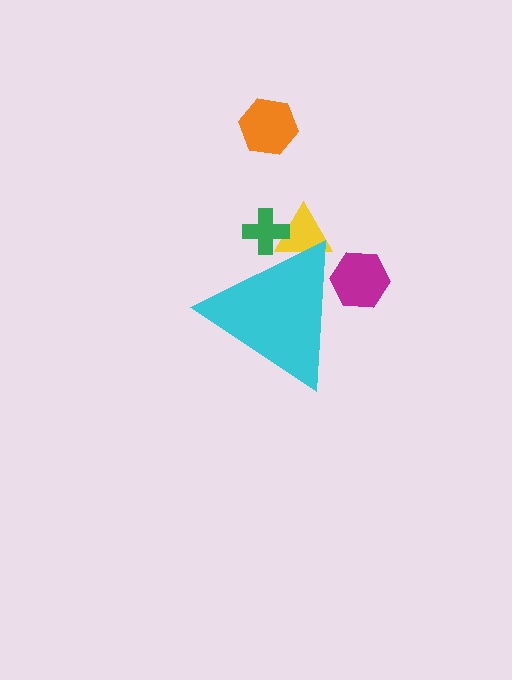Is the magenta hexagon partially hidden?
Yes, the magenta hexagon is partially hidden behind the cyan triangle.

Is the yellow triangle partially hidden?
Yes, the yellow triangle is partially hidden behind the cyan triangle.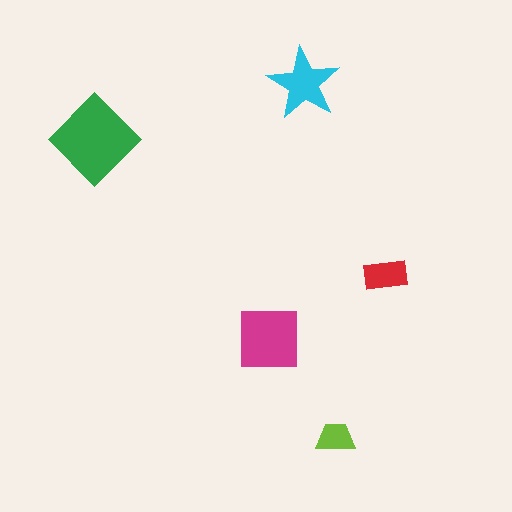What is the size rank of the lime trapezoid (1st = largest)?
5th.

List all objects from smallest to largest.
The lime trapezoid, the red rectangle, the cyan star, the magenta square, the green diamond.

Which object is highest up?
The cyan star is topmost.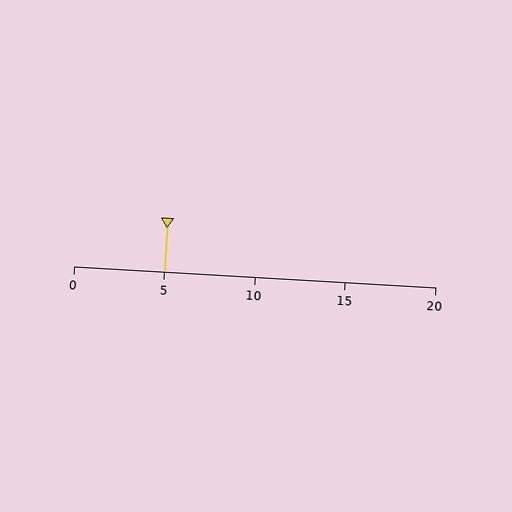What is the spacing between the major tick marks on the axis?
The major ticks are spaced 5 apart.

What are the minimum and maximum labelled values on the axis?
The axis runs from 0 to 20.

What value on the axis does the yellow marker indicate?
The marker indicates approximately 5.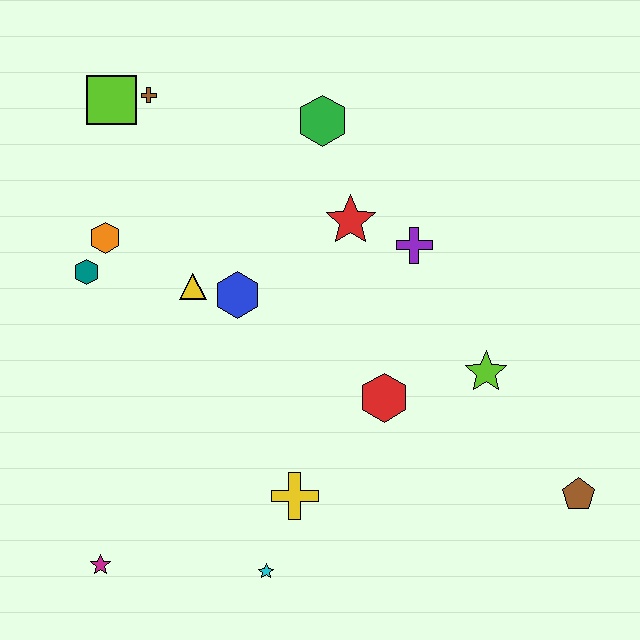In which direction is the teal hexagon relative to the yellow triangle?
The teal hexagon is to the left of the yellow triangle.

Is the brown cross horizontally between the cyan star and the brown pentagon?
No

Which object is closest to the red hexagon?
The lime star is closest to the red hexagon.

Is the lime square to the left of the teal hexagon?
No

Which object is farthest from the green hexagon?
The magenta star is farthest from the green hexagon.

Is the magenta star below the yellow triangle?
Yes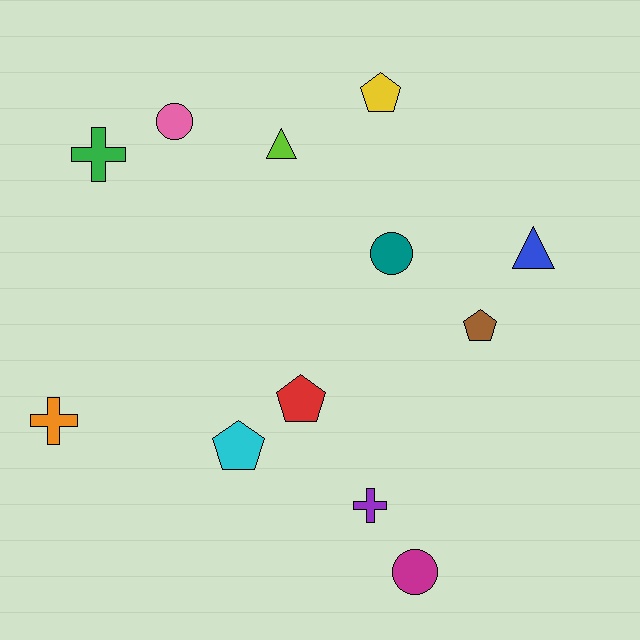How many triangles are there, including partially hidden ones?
There are 2 triangles.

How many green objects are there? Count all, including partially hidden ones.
There is 1 green object.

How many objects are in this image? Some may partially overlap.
There are 12 objects.